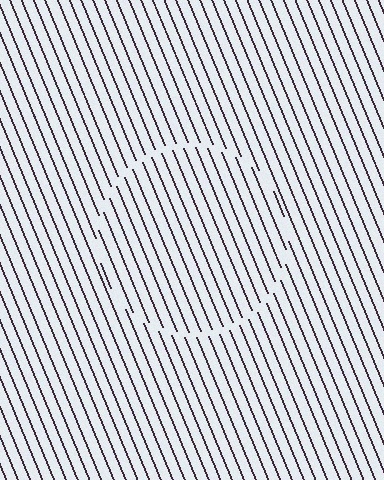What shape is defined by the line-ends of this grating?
An illusory circle. The interior of the shape contains the same grating, shifted by half a period — the contour is defined by the phase discontinuity where line-ends from the inner and outer gratings abut.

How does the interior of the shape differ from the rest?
The interior of the shape contains the same grating, shifted by half a period — the contour is defined by the phase discontinuity where line-ends from the inner and outer gratings abut.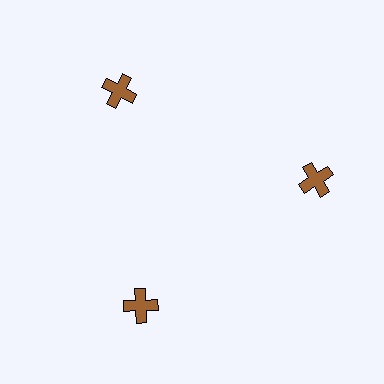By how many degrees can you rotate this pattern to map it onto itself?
The pattern maps onto itself every 120 degrees of rotation.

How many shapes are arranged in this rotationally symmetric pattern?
There are 3 shapes, arranged in 3 groups of 1.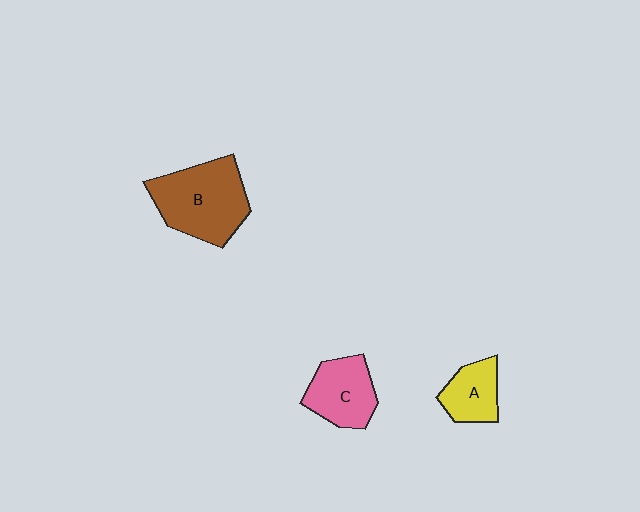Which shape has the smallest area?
Shape A (yellow).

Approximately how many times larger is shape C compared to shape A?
Approximately 1.3 times.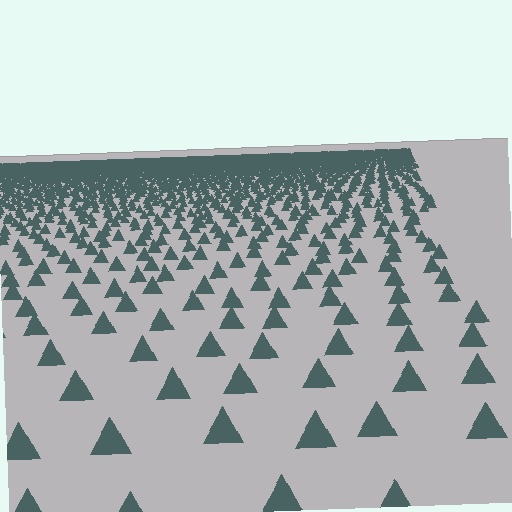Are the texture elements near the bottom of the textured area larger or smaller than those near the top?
Larger. Near the bottom, elements are closer to the viewer and appear at a bigger on-screen size.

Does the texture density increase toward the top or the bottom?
Density increases toward the top.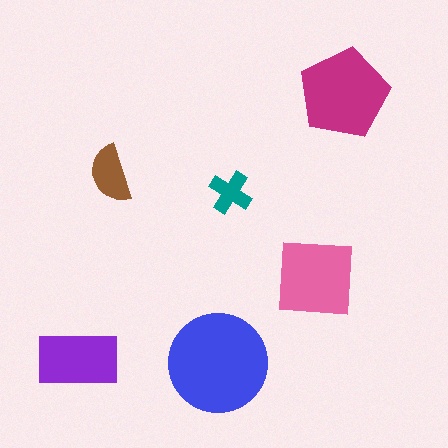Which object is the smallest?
The teal cross.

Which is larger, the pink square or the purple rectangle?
The pink square.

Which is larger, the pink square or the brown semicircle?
The pink square.